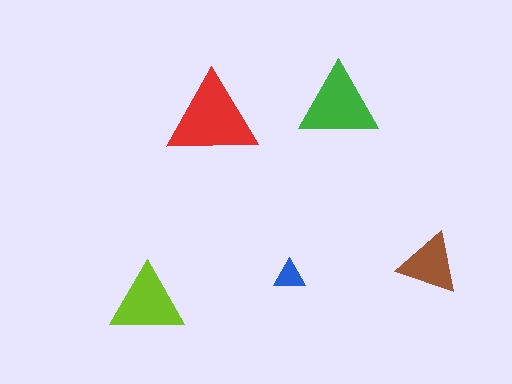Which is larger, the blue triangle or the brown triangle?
The brown one.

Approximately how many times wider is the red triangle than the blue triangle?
About 3 times wider.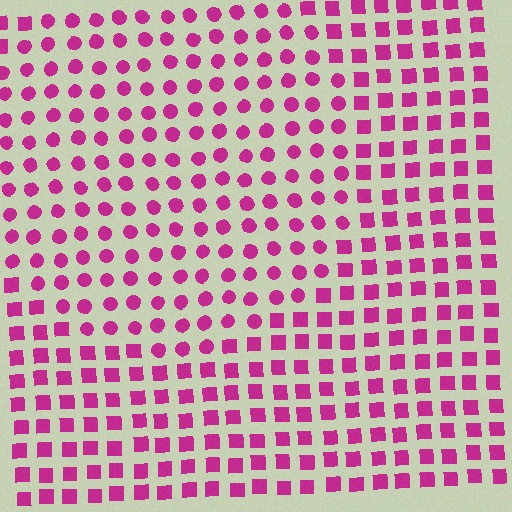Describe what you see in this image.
The image is filled with small magenta elements arranged in a uniform grid. A circle-shaped region contains circles, while the surrounding area contains squares. The boundary is defined purely by the change in element shape.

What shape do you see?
I see a circle.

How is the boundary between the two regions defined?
The boundary is defined by a change in element shape: circles inside vs. squares outside. All elements share the same color and spacing.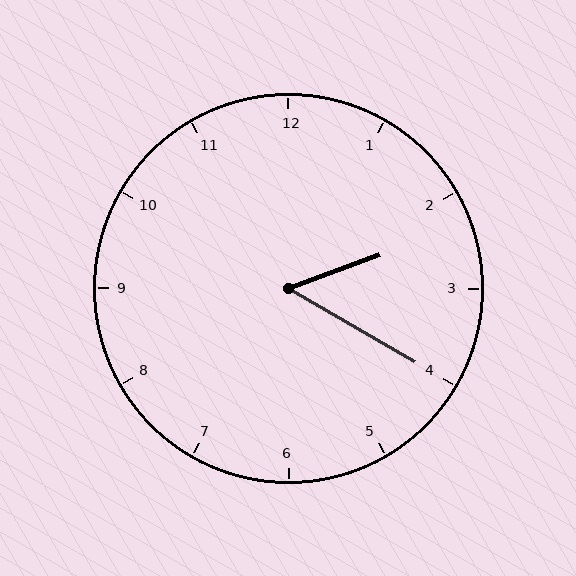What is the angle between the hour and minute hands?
Approximately 50 degrees.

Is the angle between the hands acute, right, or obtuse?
It is acute.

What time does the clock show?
2:20.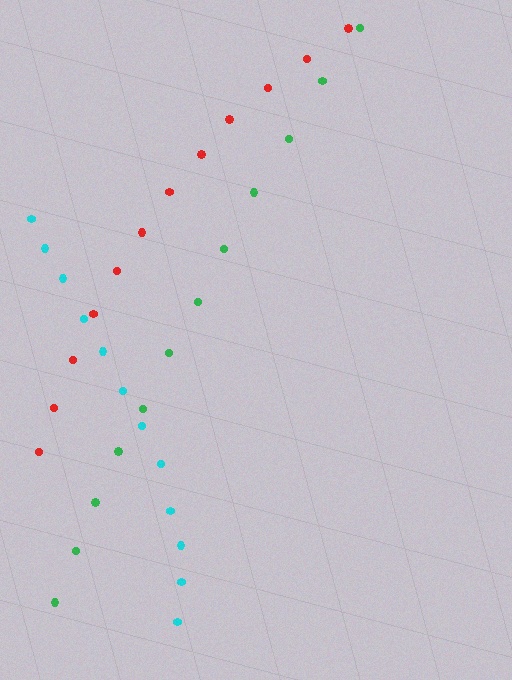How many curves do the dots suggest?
There are 3 distinct paths.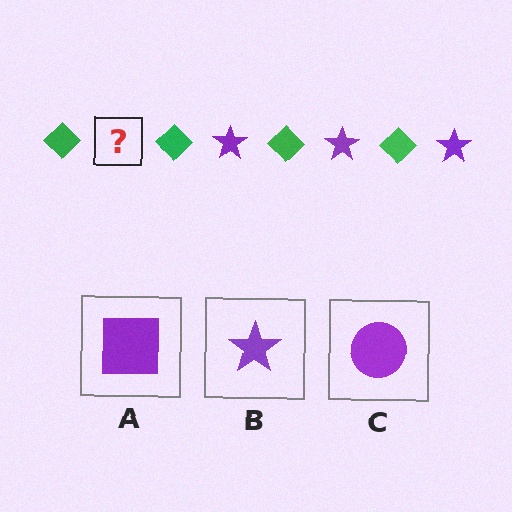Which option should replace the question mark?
Option B.